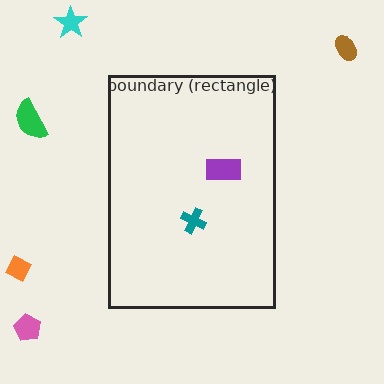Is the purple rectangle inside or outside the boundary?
Inside.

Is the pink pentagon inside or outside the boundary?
Outside.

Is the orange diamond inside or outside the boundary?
Outside.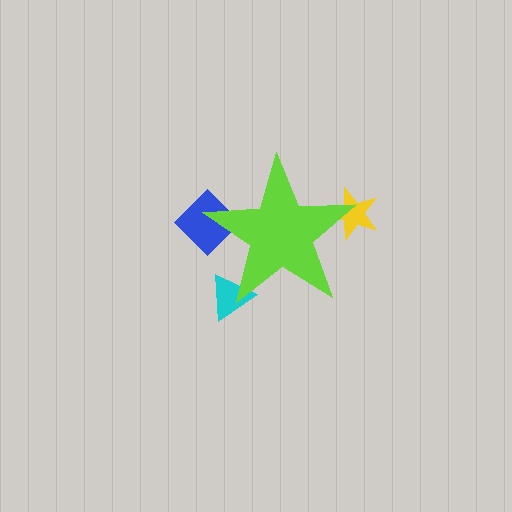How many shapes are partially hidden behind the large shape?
3 shapes are partially hidden.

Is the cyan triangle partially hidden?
Yes, the cyan triangle is partially hidden behind the lime star.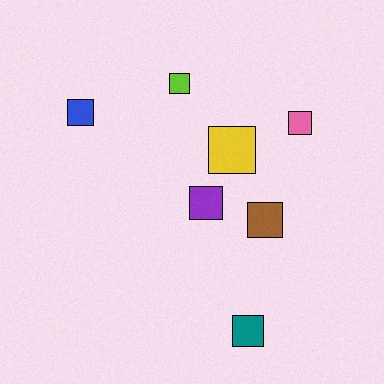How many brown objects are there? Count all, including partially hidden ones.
There is 1 brown object.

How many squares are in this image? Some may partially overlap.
There are 7 squares.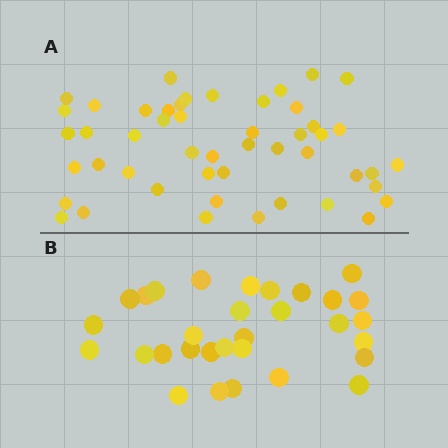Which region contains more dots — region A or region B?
Region A (the top region) has more dots.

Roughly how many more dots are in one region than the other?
Region A has approximately 20 more dots than region B.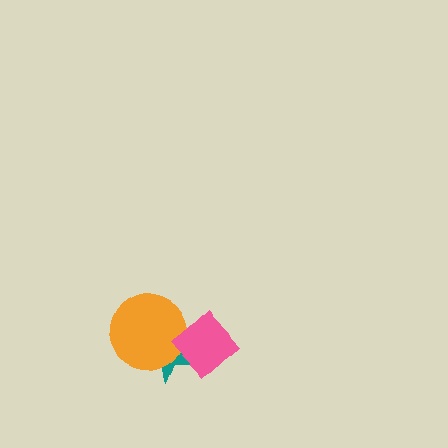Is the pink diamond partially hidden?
No, no other shape covers it.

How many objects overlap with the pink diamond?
2 objects overlap with the pink diamond.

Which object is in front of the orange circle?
The pink diamond is in front of the orange circle.